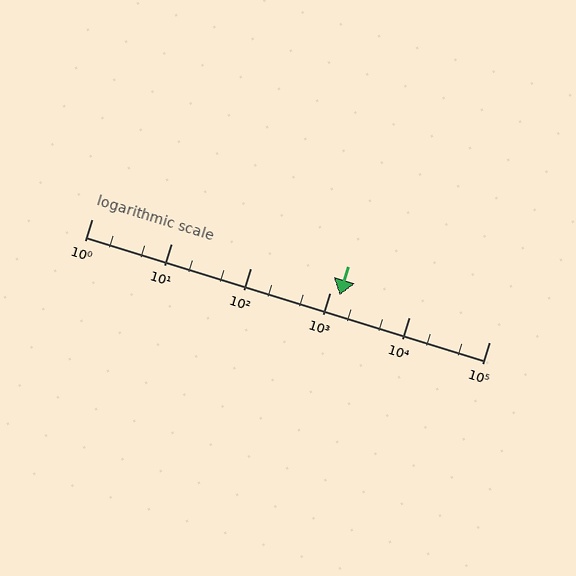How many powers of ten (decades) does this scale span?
The scale spans 5 decades, from 1 to 100000.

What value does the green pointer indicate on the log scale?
The pointer indicates approximately 1300.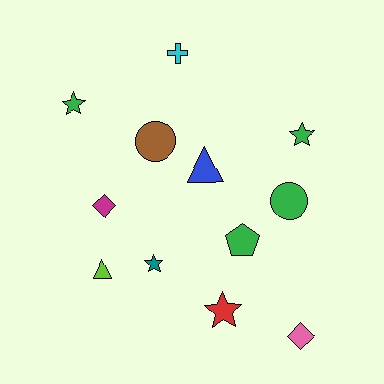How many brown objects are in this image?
There is 1 brown object.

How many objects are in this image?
There are 12 objects.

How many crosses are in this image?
There is 1 cross.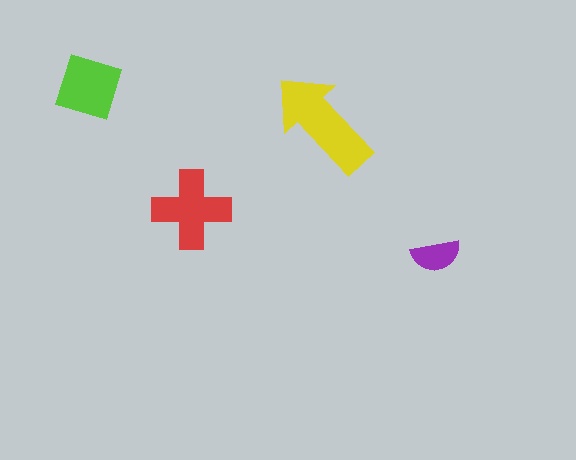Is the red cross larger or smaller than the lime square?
Larger.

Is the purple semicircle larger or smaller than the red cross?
Smaller.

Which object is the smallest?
The purple semicircle.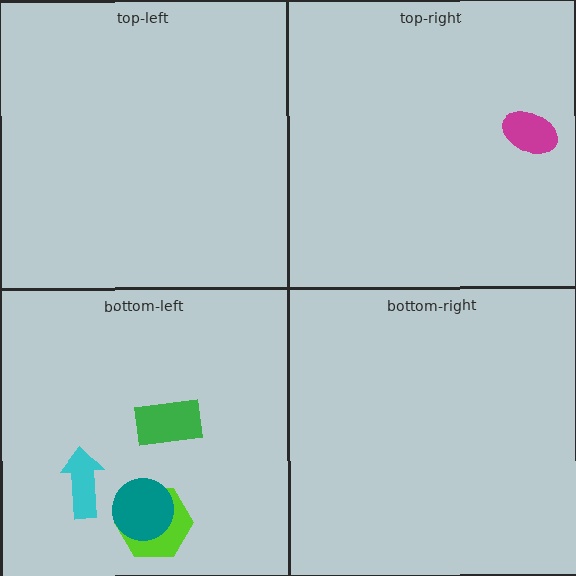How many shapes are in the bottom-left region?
4.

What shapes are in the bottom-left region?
The cyan arrow, the lime hexagon, the green rectangle, the teal circle.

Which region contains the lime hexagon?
The bottom-left region.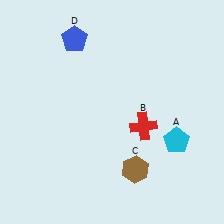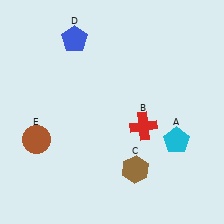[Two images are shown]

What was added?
A brown circle (E) was added in Image 2.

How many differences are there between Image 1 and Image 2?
There is 1 difference between the two images.